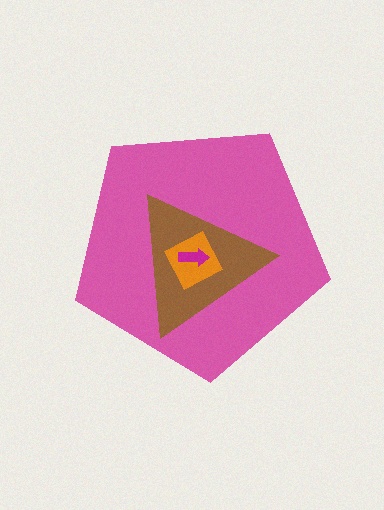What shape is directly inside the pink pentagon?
The brown triangle.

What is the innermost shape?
The magenta arrow.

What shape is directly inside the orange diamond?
The magenta arrow.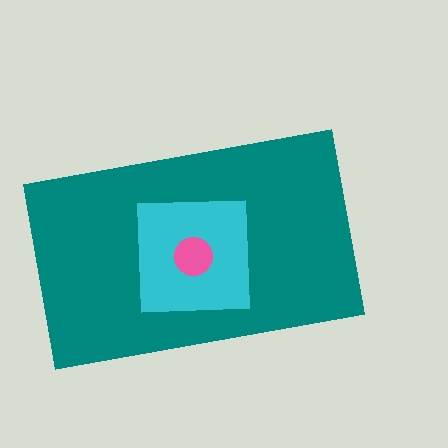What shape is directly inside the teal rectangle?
The cyan square.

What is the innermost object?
The pink circle.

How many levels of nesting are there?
3.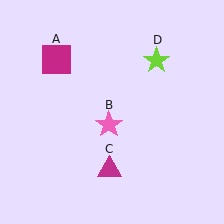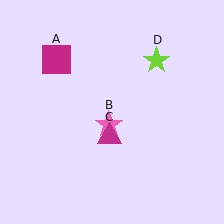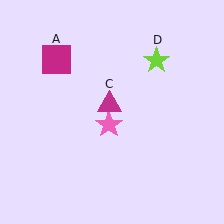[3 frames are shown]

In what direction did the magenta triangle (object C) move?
The magenta triangle (object C) moved up.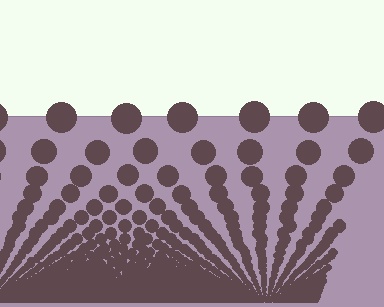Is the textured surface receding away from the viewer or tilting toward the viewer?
The surface appears to tilt toward the viewer. Texture elements get larger and sparser toward the top.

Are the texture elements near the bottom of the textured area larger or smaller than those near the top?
Smaller. The gradient is inverted — elements near the bottom are smaller and denser.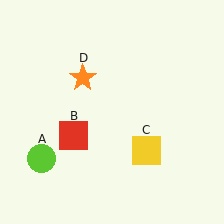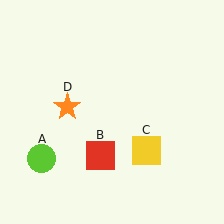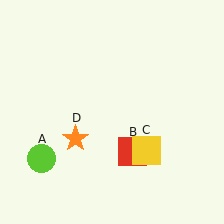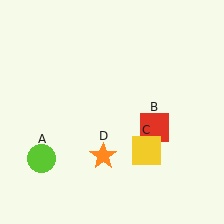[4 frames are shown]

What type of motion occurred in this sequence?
The red square (object B), orange star (object D) rotated counterclockwise around the center of the scene.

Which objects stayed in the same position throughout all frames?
Lime circle (object A) and yellow square (object C) remained stationary.